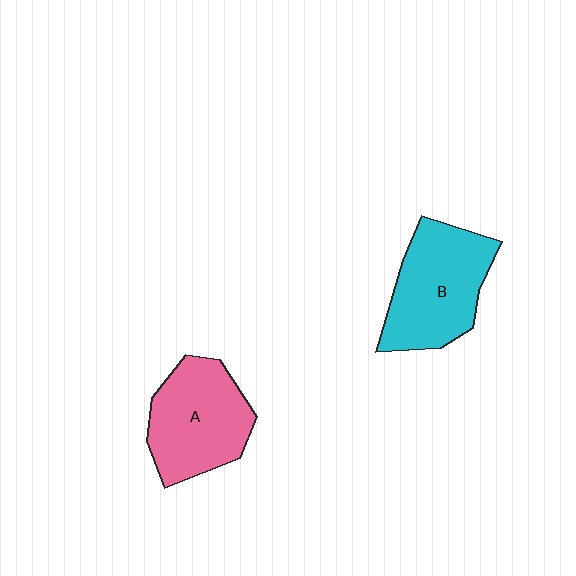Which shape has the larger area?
Shape B (cyan).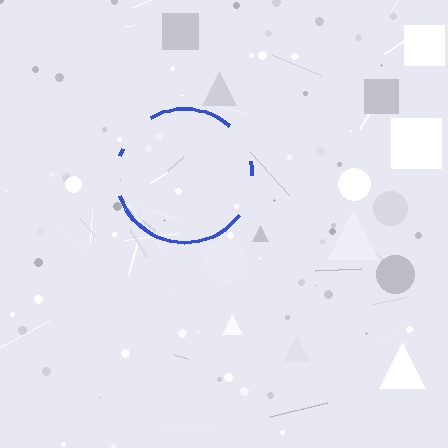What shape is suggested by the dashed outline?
The dashed outline suggests a circle.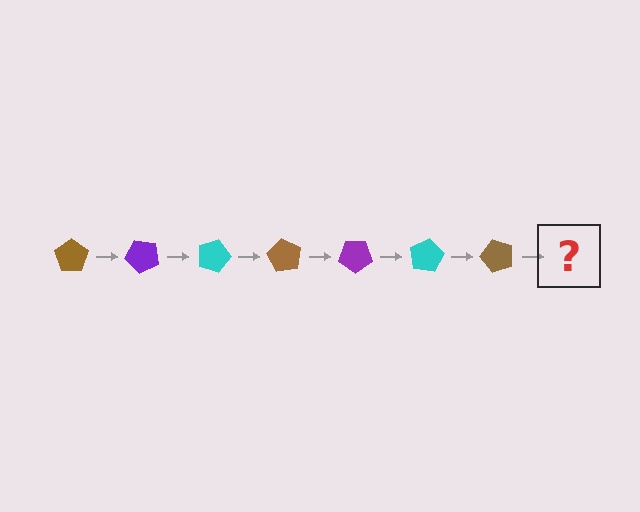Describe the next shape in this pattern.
It should be a purple pentagon, rotated 315 degrees from the start.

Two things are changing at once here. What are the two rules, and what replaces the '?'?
The two rules are that it rotates 45 degrees each step and the color cycles through brown, purple, and cyan. The '?' should be a purple pentagon, rotated 315 degrees from the start.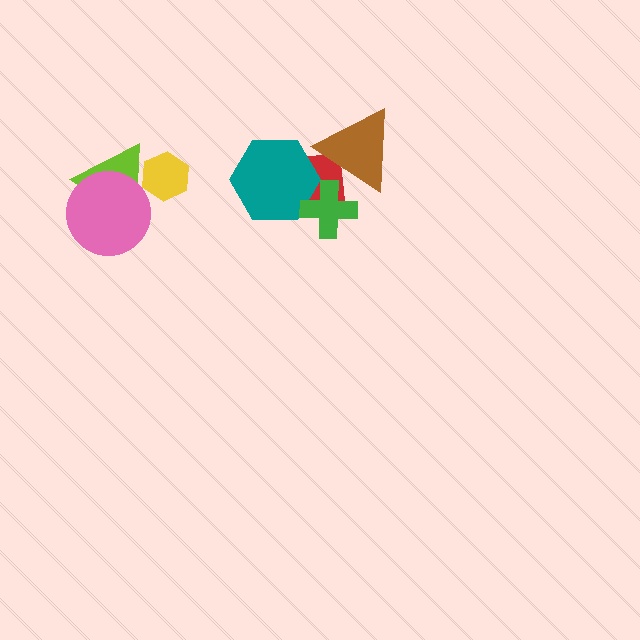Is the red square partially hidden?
Yes, it is partially covered by another shape.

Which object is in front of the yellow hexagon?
The lime triangle is in front of the yellow hexagon.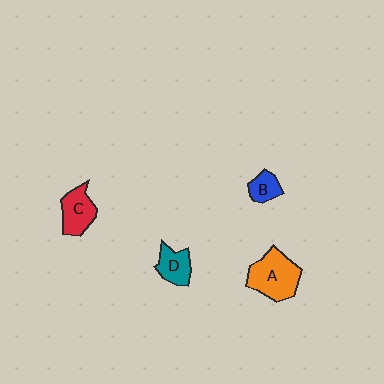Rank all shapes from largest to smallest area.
From largest to smallest: A (orange), C (red), D (teal), B (blue).